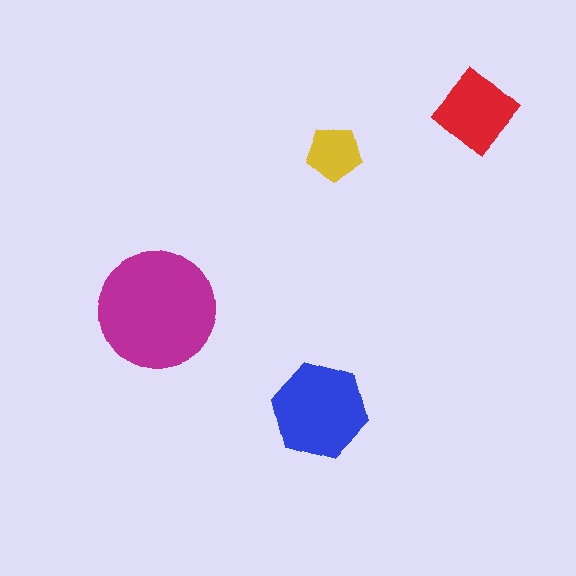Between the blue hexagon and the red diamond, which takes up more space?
The blue hexagon.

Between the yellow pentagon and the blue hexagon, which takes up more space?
The blue hexagon.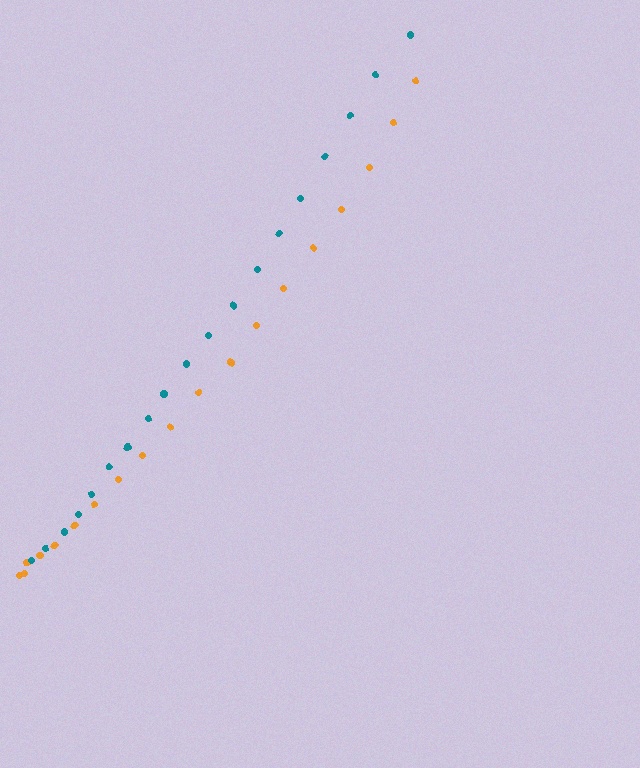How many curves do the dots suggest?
There are 2 distinct paths.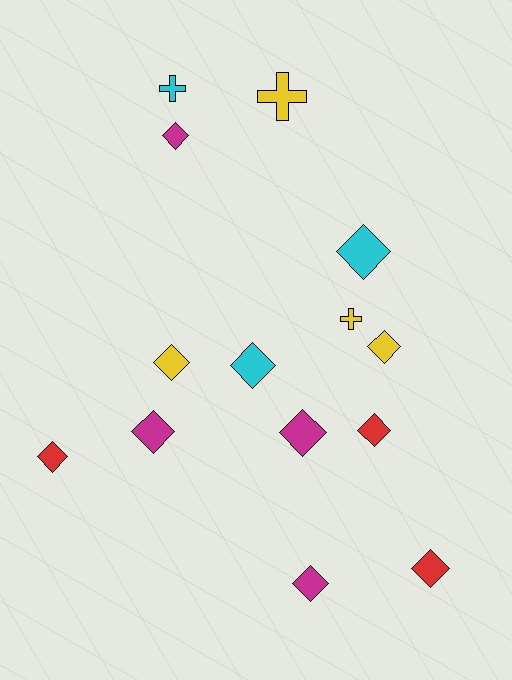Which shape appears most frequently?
Diamond, with 11 objects.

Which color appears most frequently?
Magenta, with 4 objects.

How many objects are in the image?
There are 14 objects.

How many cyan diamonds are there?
There are 2 cyan diamonds.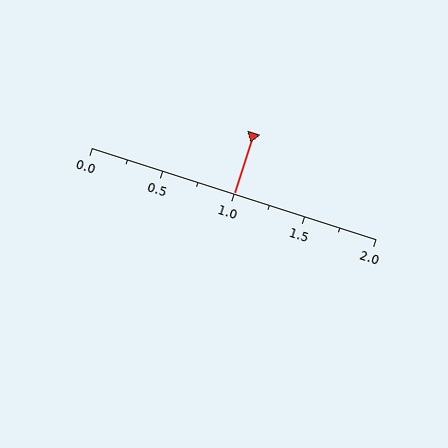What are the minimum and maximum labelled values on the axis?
The axis runs from 0.0 to 2.0.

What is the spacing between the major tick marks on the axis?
The major ticks are spaced 0.5 apart.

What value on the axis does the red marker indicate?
The marker indicates approximately 1.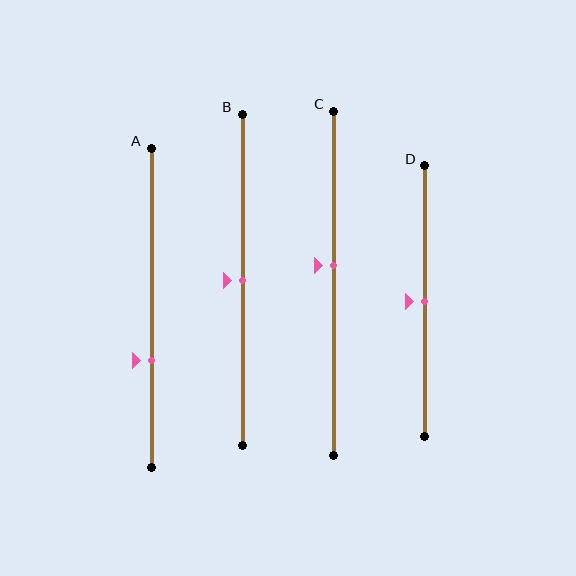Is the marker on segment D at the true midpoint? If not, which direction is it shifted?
Yes, the marker on segment D is at the true midpoint.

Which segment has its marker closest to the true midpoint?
Segment B has its marker closest to the true midpoint.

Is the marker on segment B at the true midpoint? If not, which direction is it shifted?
Yes, the marker on segment B is at the true midpoint.